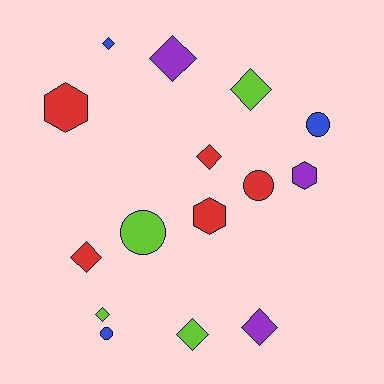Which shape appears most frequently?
Diamond, with 8 objects.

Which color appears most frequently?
Red, with 5 objects.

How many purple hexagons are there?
There is 1 purple hexagon.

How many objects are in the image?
There are 15 objects.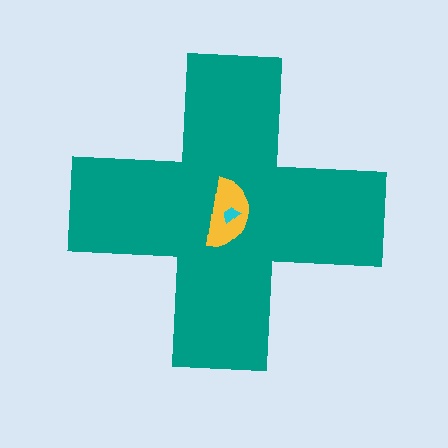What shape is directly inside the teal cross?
The yellow semicircle.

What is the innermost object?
The cyan trapezoid.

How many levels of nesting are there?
3.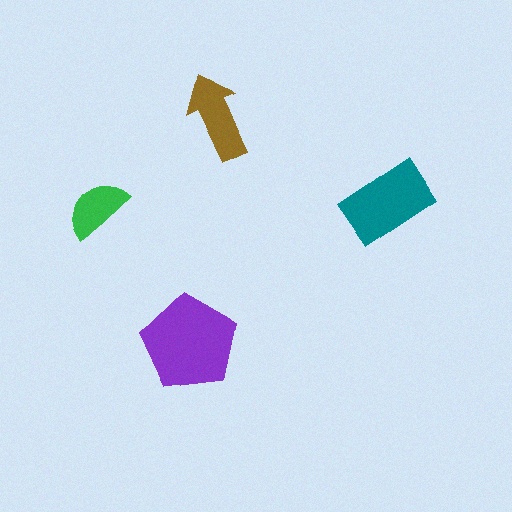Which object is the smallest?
The green semicircle.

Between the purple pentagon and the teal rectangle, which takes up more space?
The purple pentagon.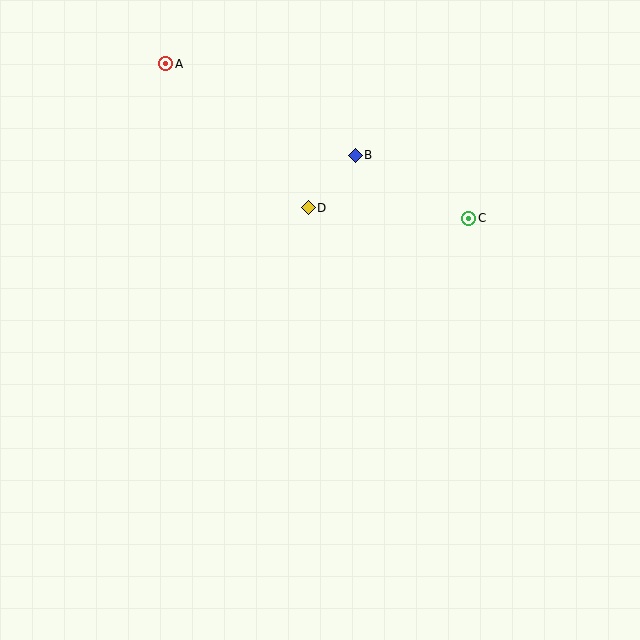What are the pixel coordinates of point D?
Point D is at (308, 208).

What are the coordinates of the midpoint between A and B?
The midpoint between A and B is at (260, 109).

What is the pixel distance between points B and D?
The distance between B and D is 70 pixels.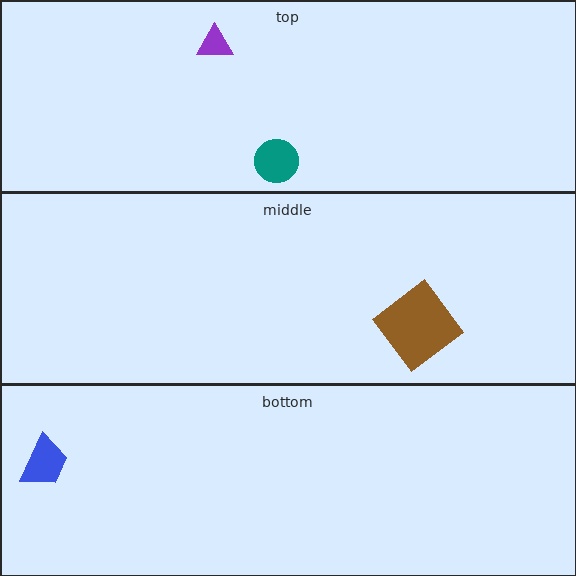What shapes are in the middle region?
The brown diamond.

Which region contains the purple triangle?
The top region.